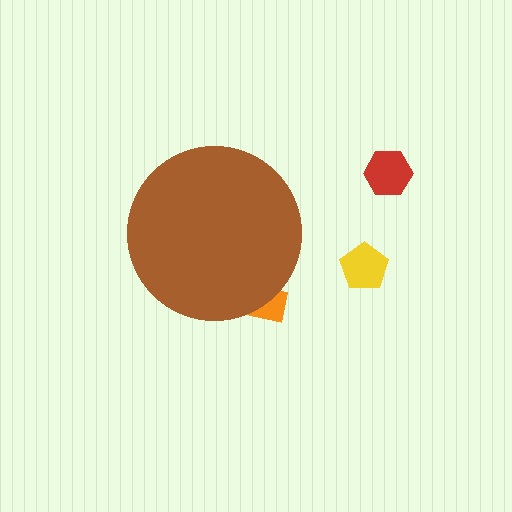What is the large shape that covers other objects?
A brown circle.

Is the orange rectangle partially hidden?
Yes, the orange rectangle is partially hidden behind the brown circle.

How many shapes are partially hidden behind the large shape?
1 shape is partially hidden.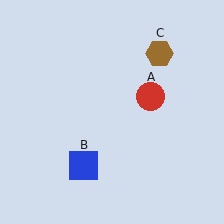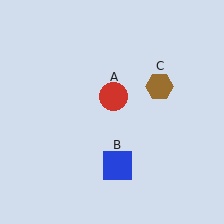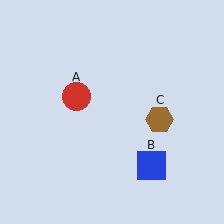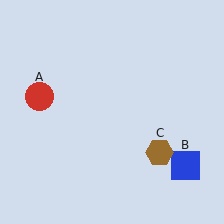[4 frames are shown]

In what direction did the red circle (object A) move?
The red circle (object A) moved left.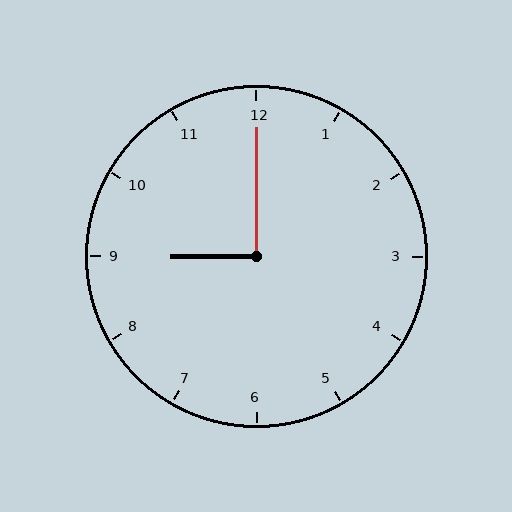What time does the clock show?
9:00.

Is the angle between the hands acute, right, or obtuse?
It is right.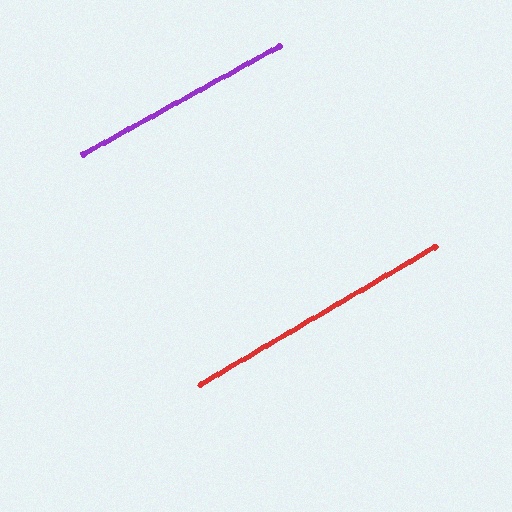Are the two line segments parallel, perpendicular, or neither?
Parallel — their directions differ by only 1.5°.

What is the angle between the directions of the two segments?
Approximately 1 degree.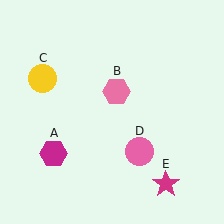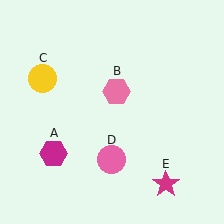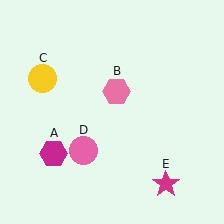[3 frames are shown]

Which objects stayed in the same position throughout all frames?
Magenta hexagon (object A) and pink hexagon (object B) and yellow circle (object C) and magenta star (object E) remained stationary.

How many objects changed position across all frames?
1 object changed position: pink circle (object D).